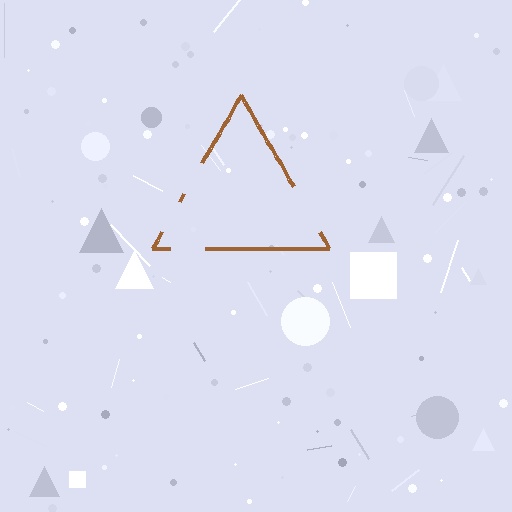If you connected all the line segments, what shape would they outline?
They would outline a triangle.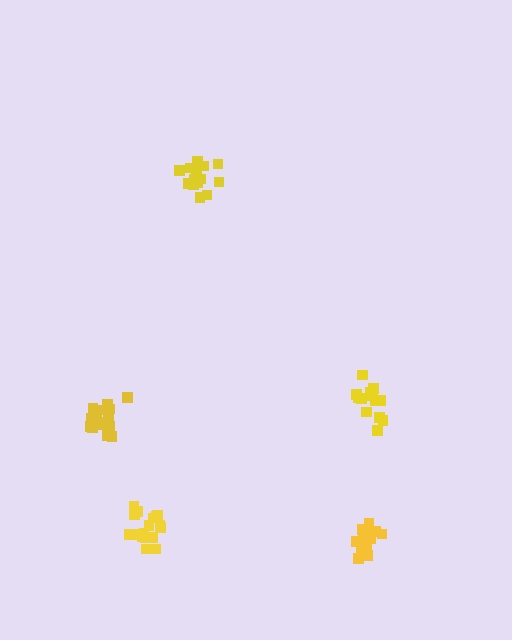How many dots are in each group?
Group 1: 18 dots, Group 2: 18 dots, Group 3: 16 dots, Group 4: 16 dots, Group 5: 14 dots (82 total).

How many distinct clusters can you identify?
There are 5 distinct clusters.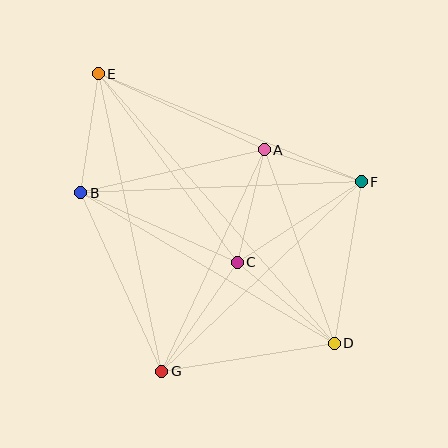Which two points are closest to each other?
Points A and F are closest to each other.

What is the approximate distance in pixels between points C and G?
The distance between C and G is approximately 133 pixels.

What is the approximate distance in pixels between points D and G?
The distance between D and G is approximately 175 pixels.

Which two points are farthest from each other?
Points D and E are farthest from each other.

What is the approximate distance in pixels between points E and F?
The distance between E and F is approximately 285 pixels.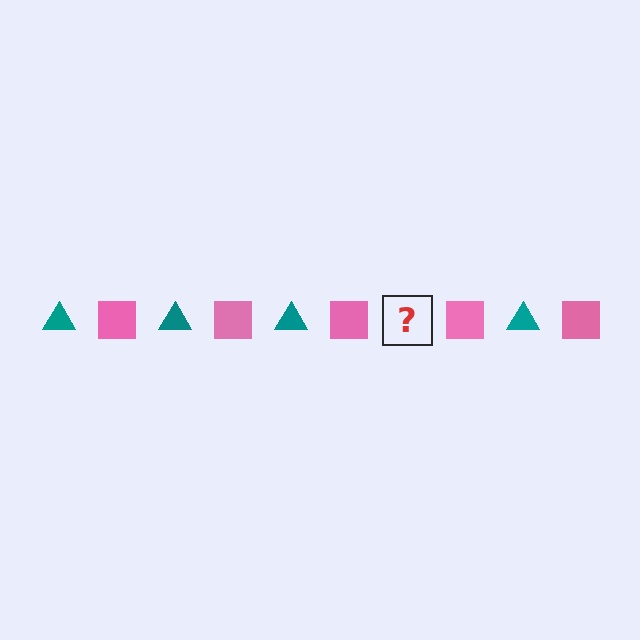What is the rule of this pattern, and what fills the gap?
The rule is that the pattern alternates between teal triangle and pink square. The gap should be filled with a teal triangle.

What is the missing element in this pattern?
The missing element is a teal triangle.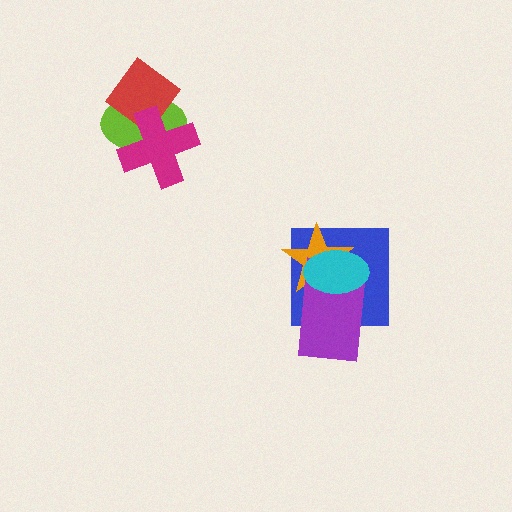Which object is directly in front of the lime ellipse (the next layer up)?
The red diamond is directly in front of the lime ellipse.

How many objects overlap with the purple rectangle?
3 objects overlap with the purple rectangle.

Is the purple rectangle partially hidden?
Yes, it is partially covered by another shape.